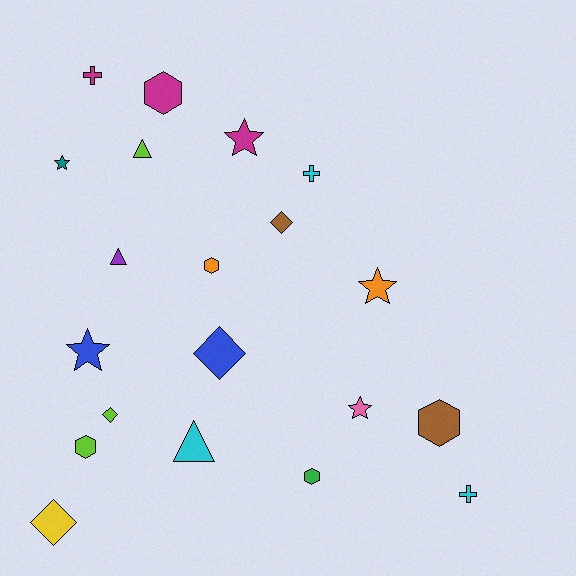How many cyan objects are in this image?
There are 3 cyan objects.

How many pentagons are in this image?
There are no pentagons.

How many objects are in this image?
There are 20 objects.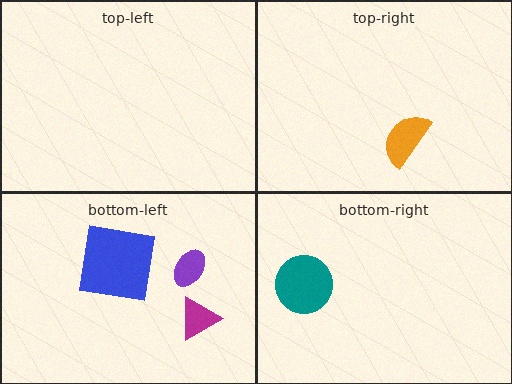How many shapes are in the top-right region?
1.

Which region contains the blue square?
The bottom-left region.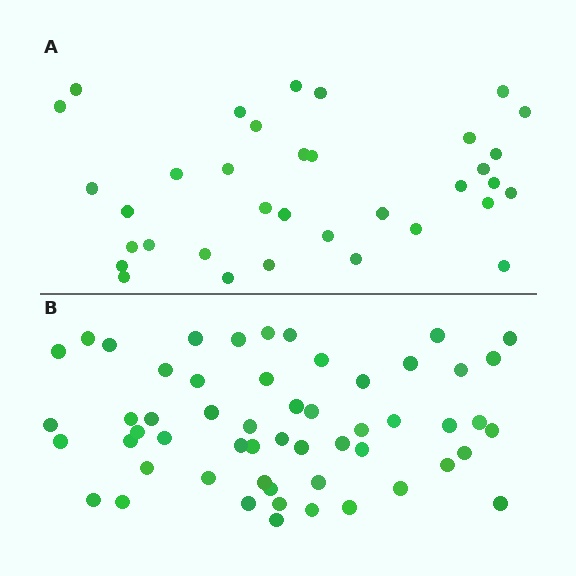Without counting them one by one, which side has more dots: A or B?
Region B (the bottom region) has more dots.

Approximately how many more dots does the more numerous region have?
Region B has approximately 20 more dots than region A.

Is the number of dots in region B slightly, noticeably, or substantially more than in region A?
Region B has substantially more. The ratio is roughly 1.6 to 1.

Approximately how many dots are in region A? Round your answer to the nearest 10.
About 40 dots. (The exact count is 35, which rounds to 40.)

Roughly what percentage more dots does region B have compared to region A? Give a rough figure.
About 55% more.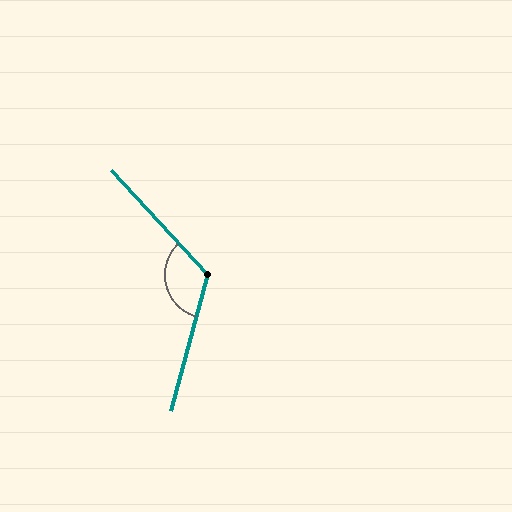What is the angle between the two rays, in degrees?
Approximately 122 degrees.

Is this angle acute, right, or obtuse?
It is obtuse.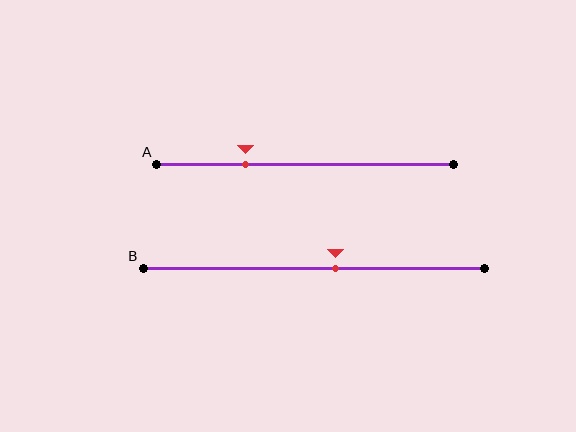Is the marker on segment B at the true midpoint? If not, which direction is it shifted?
No, the marker on segment B is shifted to the right by about 6% of the segment length.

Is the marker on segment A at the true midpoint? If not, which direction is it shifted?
No, the marker on segment A is shifted to the left by about 20% of the segment length.